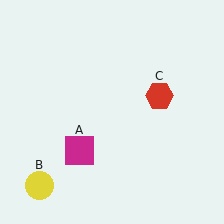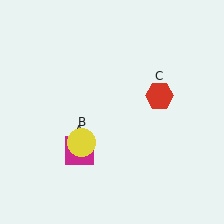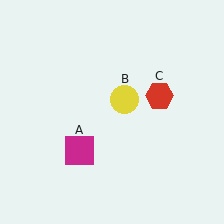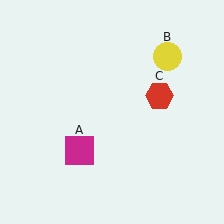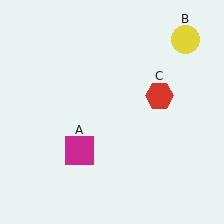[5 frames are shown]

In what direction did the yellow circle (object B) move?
The yellow circle (object B) moved up and to the right.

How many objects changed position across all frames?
1 object changed position: yellow circle (object B).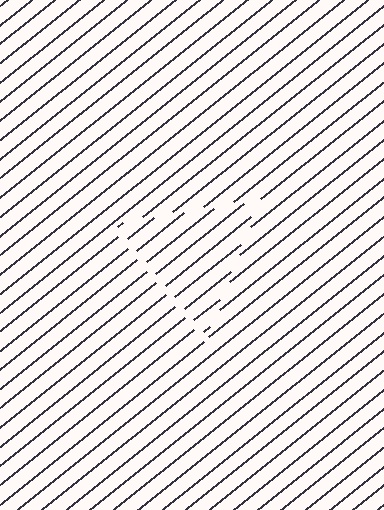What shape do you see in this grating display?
An illusory triangle. The interior of the shape contains the same grating, shifted by half a period — the contour is defined by the phase discontinuity where line-ends from the inner and outer gratings abut.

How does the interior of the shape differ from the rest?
The interior of the shape contains the same grating, shifted by half a period — the contour is defined by the phase discontinuity where line-ends from the inner and outer gratings abut.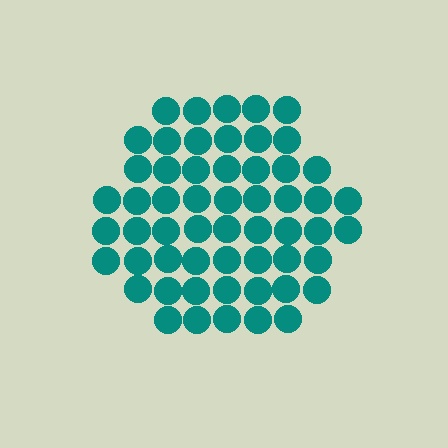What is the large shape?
The large shape is a hexagon.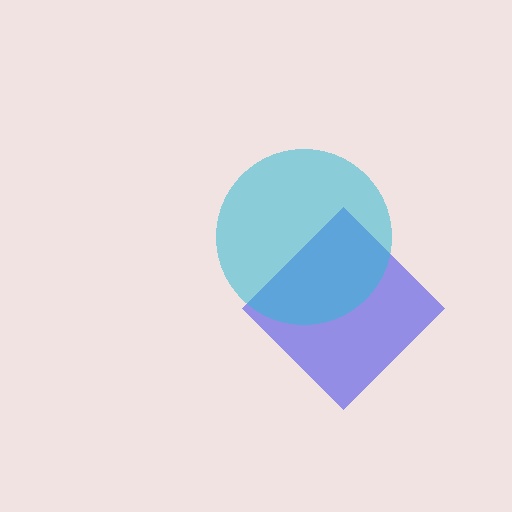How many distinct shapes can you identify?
There are 2 distinct shapes: a blue diamond, a cyan circle.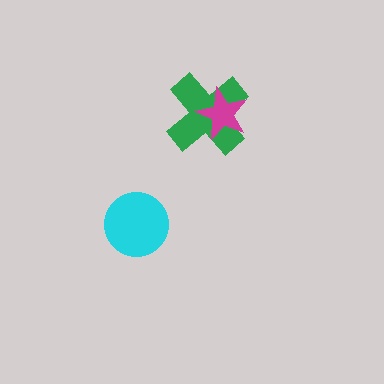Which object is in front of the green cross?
The magenta star is in front of the green cross.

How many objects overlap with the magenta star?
1 object overlaps with the magenta star.